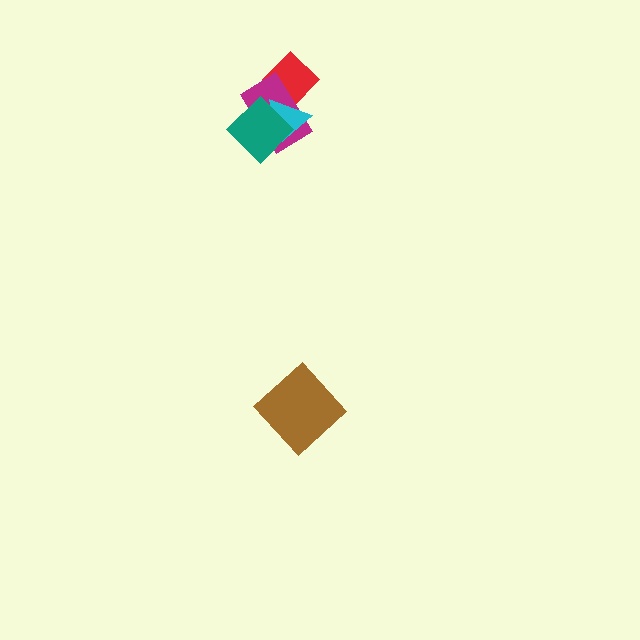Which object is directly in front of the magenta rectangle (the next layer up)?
The cyan triangle is directly in front of the magenta rectangle.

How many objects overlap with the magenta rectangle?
3 objects overlap with the magenta rectangle.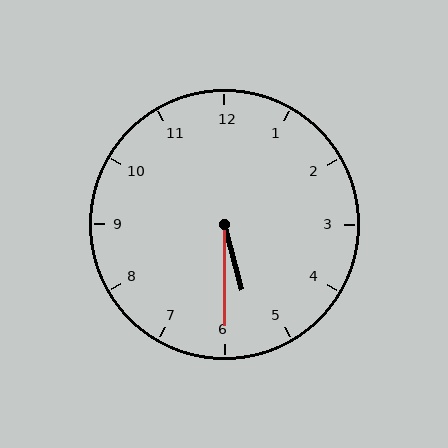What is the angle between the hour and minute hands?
Approximately 15 degrees.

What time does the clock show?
5:30.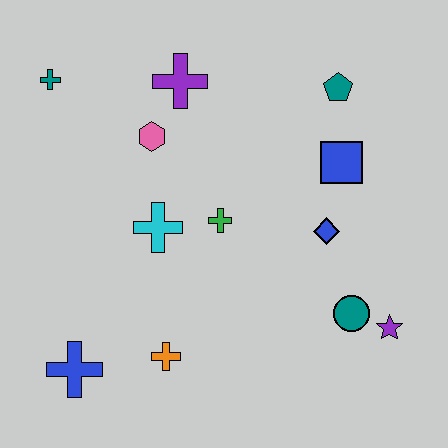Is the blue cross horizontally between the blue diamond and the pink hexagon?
No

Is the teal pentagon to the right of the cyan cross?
Yes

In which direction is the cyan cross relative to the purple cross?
The cyan cross is below the purple cross.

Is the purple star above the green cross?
No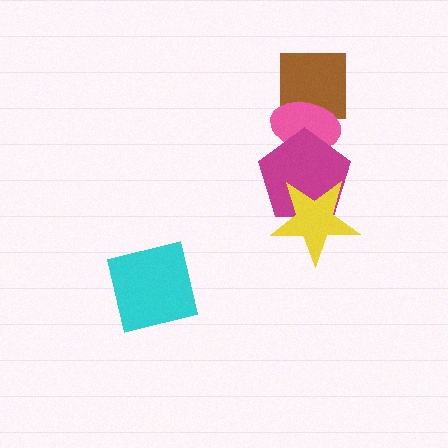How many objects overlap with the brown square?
1 object overlaps with the brown square.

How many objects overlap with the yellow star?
1 object overlaps with the yellow star.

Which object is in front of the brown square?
The pink ellipse is in front of the brown square.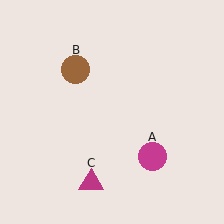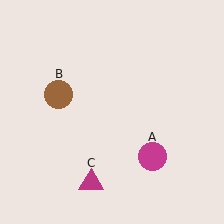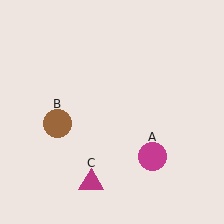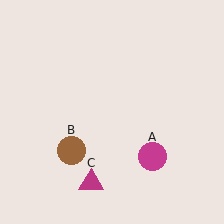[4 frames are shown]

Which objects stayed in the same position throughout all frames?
Magenta circle (object A) and magenta triangle (object C) remained stationary.